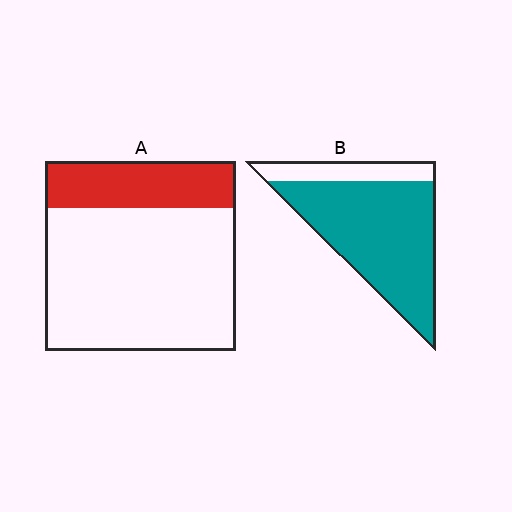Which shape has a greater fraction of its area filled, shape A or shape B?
Shape B.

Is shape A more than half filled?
No.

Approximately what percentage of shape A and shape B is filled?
A is approximately 25% and B is approximately 80%.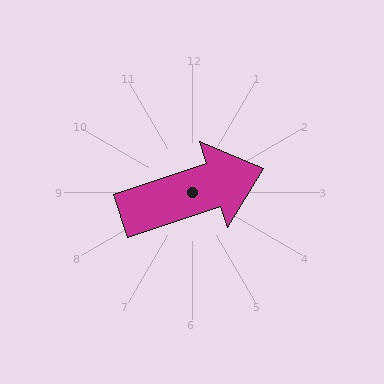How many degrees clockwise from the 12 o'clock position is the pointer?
Approximately 72 degrees.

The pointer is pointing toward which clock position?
Roughly 2 o'clock.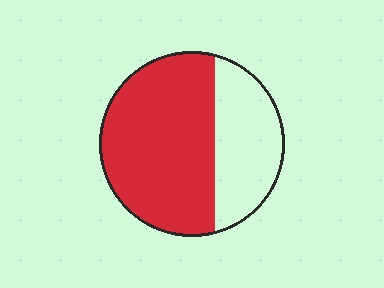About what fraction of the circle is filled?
About two thirds (2/3).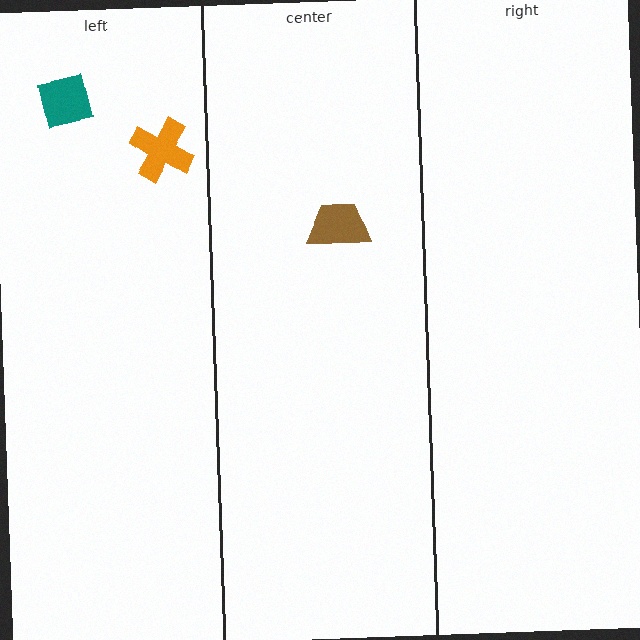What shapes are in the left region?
The teal square, the orange cross.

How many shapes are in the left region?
2.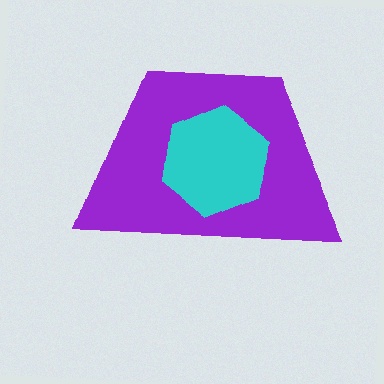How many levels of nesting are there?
2.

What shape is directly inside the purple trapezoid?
The cyan hexagon.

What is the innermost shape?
The cyan hexagon.